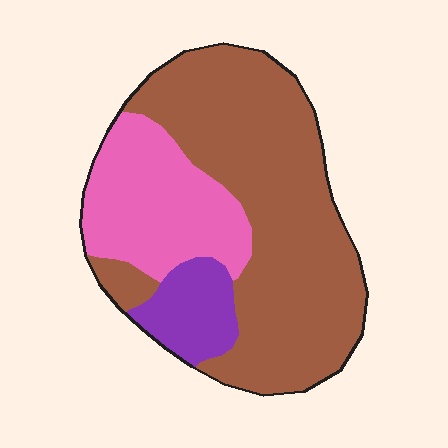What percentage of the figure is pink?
Pink covers around 25% of the figure.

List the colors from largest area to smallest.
From largest to smallest: brown, pink, purple.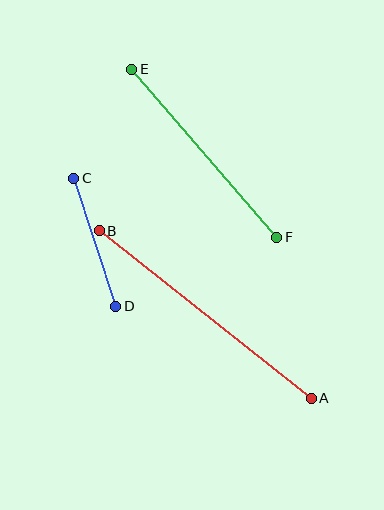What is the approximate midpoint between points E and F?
The midpoint is at approximately (204, 153) pixels.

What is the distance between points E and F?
The distance is approximately 222 pixels.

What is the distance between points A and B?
The distance is approximately 270 pixels.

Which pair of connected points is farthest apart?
Points A and B are farthest apart.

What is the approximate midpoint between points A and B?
The midpoint is at approximately (205, 315) pixels.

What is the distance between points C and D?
The distance is approximately 134 pixels.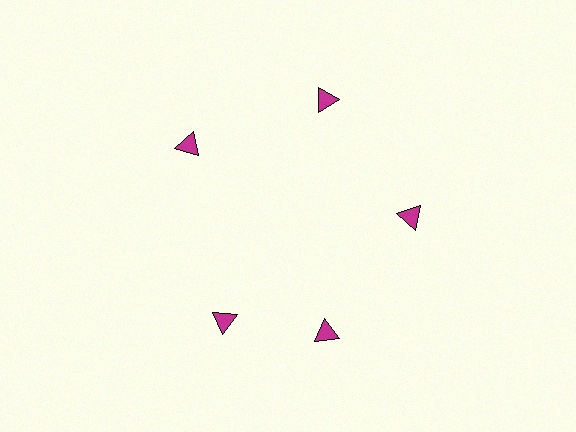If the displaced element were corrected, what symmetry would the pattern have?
It would have 5-fold rotational symmetry — the pattern would map onto itself every 72 degrees.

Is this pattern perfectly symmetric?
No. The 5 magenta triangles are arranged in a ring, but one element near the 8 o'clock position is rotated out of alignment along the ring, breaking the 5-fold rotational symmetry.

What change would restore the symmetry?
The symmetry would be restored by rotating it back into even spacing with its neighbors so that all 5 triangles sit at equal angles and equal distance from the center.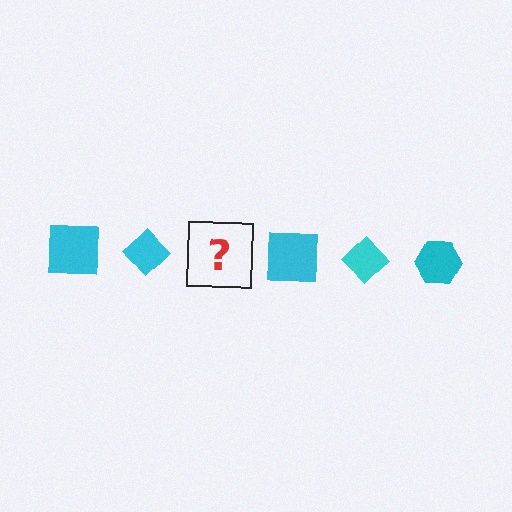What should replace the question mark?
The question mark should be replaced with a cyan hexagon.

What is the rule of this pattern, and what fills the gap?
The rule is that the pattern cycles through square, diamond, hexagon shapes in cyan. The gap should be filled with a cyan hexagon.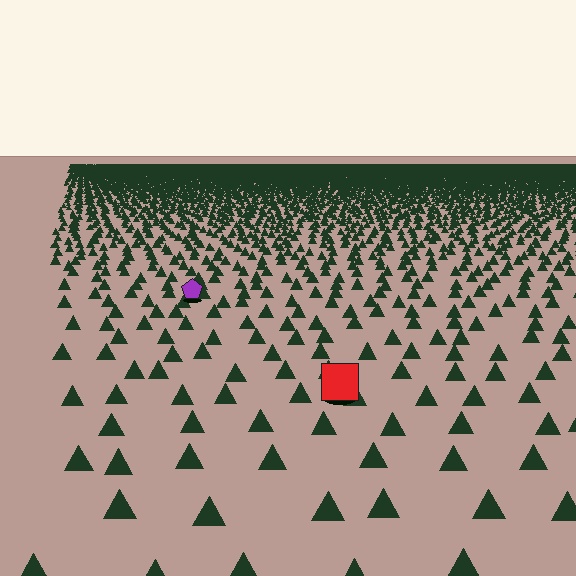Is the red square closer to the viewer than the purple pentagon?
Yes. The red square is closer — you can tell from the texture gradient: the ground texture is coarser near it.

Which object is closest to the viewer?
The red square is closest. The texture marks near it are larger and more spread out.